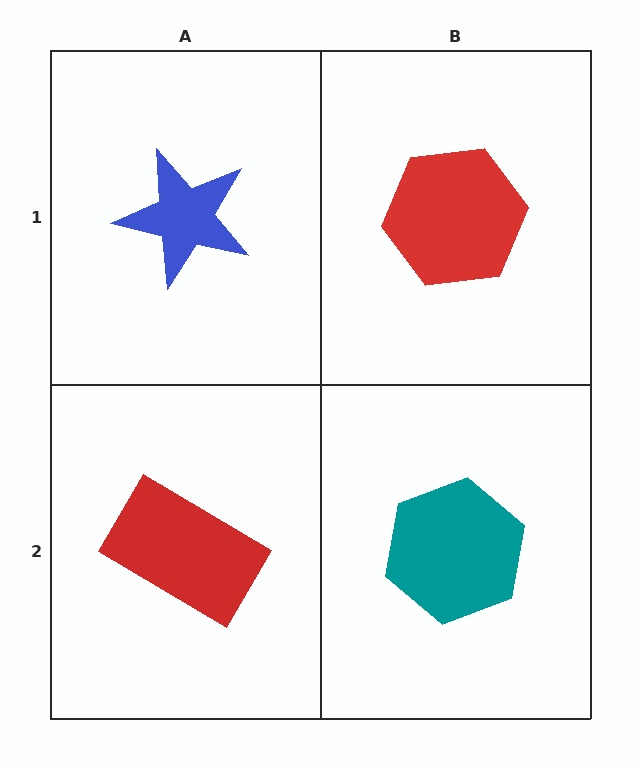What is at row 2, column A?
A red rectangle.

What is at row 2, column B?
A teal hexagon.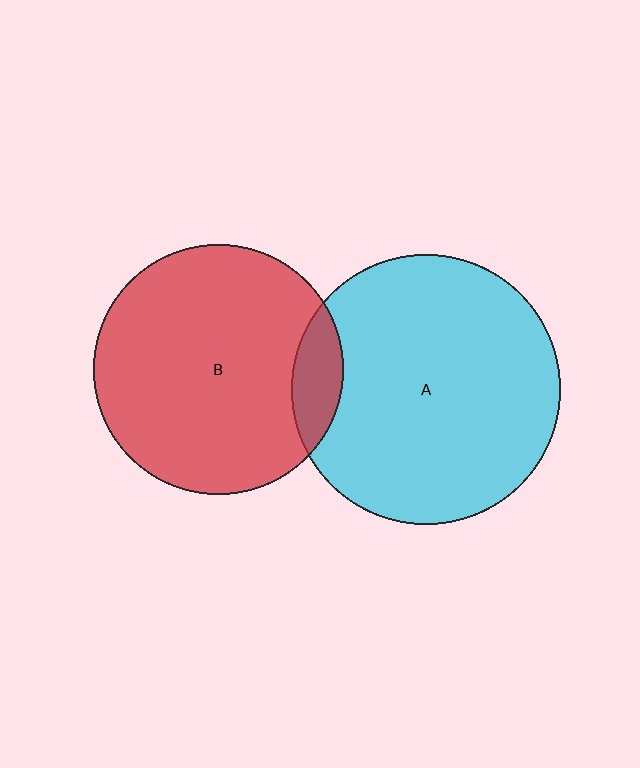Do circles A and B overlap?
Yes.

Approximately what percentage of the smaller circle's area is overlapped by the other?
Approximately 10%.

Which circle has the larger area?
Circle A (cyan).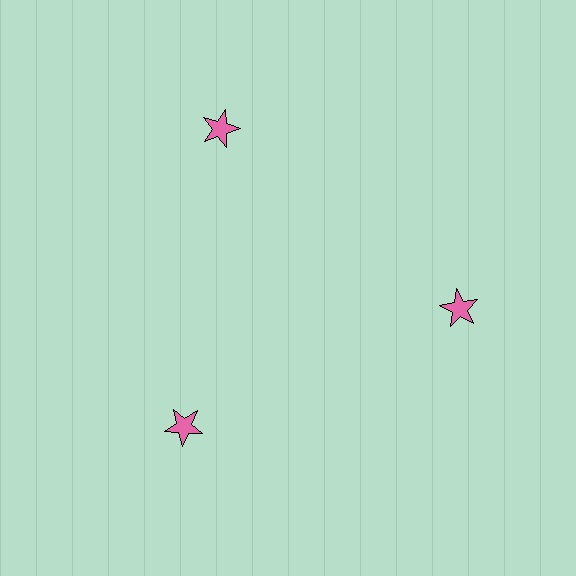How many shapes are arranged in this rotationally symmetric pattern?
There are 3 shapes, arranged in 3 groups of 1.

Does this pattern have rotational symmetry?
Yes, this pattern has 3-fold rotational symmetry. It looks the same after rotating 120 degrees around the center.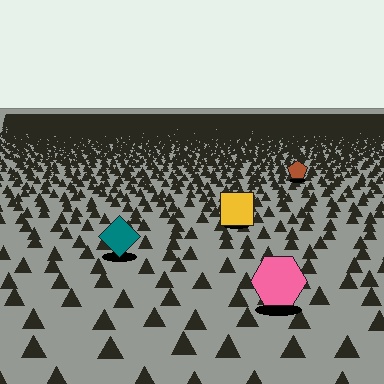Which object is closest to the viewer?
The pink hexagon is closest. The texture marks near it are larger and more spread out.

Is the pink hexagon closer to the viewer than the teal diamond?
Yes. The pink hexagon is closer — you can tell from the texture gradient: the ground texture is coarser near it.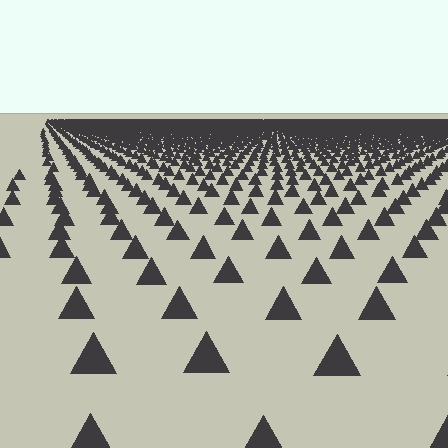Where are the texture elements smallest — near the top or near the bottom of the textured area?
Near the top.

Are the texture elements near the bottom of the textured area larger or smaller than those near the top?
Larger. Near the bottom, elements are closer to the viewer and appear at a bigger on-screen size.